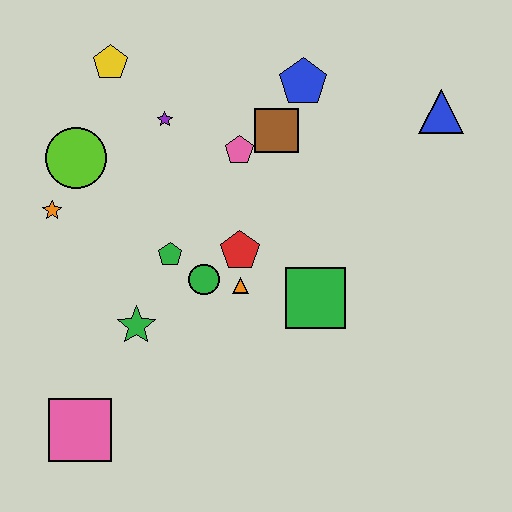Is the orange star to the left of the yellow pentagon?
Yes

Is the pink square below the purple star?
Yes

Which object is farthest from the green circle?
The blue triangle is farthest from the green circle.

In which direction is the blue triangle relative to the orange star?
The blue triangle is to the right of the orange star.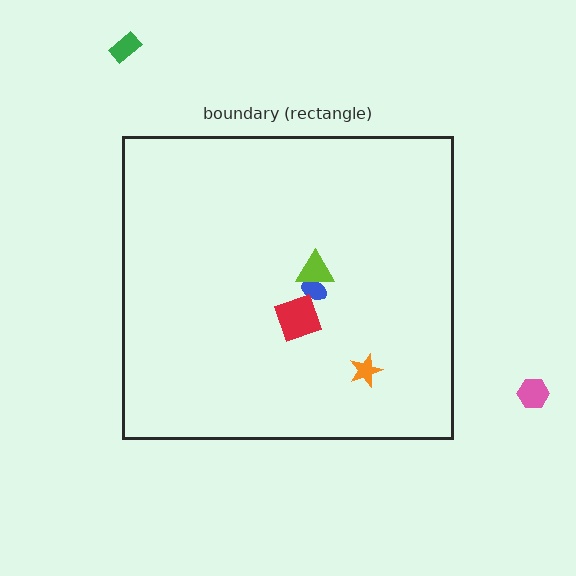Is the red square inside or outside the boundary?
Inside.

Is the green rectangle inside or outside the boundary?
Outside.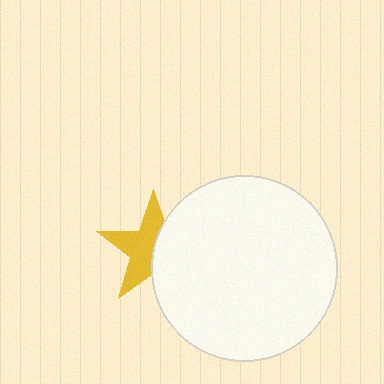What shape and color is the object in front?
The object in front is a white circle.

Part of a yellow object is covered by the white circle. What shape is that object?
It is a star.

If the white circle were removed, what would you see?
You would see the complete yellow star.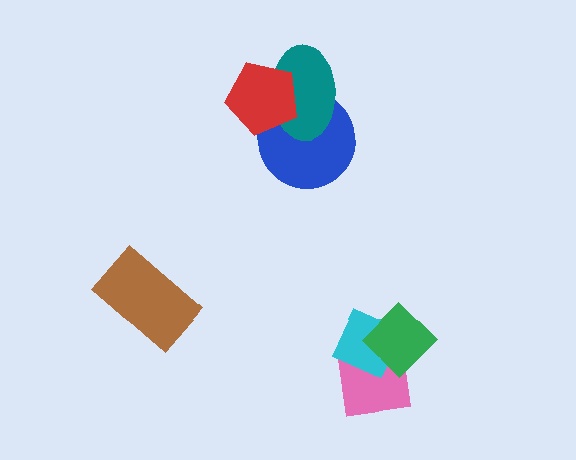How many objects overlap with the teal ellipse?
2 objects overlap with the teal ellipse.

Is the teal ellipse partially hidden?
Yes, it is partially covered by another shape.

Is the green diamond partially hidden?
No, no other shape covers it.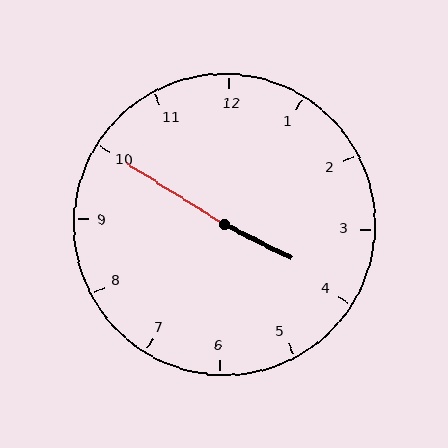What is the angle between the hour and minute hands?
Approximately 175 degrees.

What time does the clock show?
3:50.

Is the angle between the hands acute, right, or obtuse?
It is obtuse.